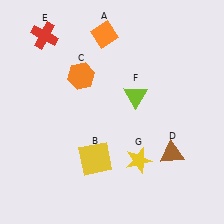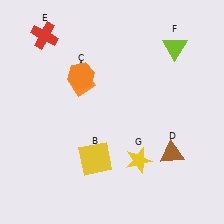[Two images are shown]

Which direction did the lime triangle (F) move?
The lime triangle (F) moved up.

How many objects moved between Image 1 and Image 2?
2 objects moved between the two images.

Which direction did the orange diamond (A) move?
The orange diamond (A) moved down.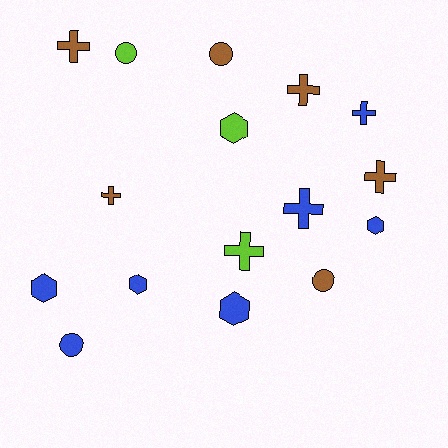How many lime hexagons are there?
There is 1 lime hexagon.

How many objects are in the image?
There are 16 objects.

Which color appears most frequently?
Blue, with 7 objects.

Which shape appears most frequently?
Cross, with 7 objects.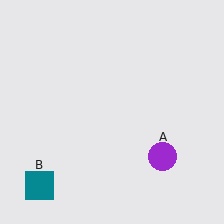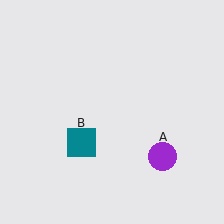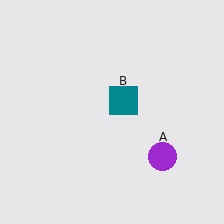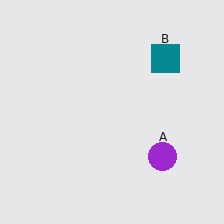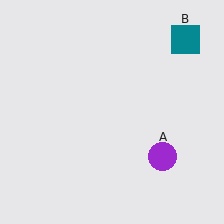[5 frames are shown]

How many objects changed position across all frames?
1 object changed position: teal square (object B).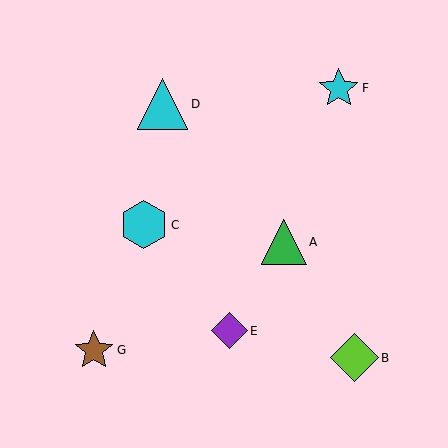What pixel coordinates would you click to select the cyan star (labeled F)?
Click at (339, 88) to select the cyan star F.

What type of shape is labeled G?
Shape G is a brown star.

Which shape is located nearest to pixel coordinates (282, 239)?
The green triangle (labeled A) at (284, 242) is nearest to that location.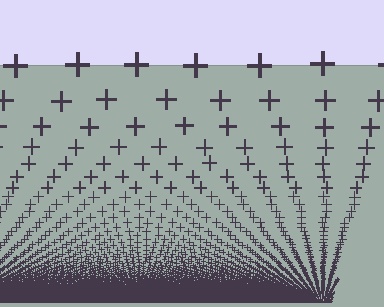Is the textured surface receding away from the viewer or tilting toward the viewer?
The surface appears to tilt toward the viewer. Texture elements get larger and sparser toward the top.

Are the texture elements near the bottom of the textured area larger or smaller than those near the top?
Smaller. The gradient is inverted — elements near the bottom are smaller and denser.